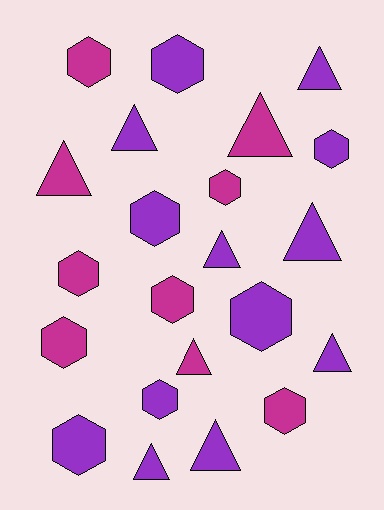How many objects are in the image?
There are 22 objects.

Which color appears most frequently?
Purple, with 13 objects.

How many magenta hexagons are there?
There are 6 magenta hexagons.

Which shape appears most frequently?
Hexagon, with 12 objects.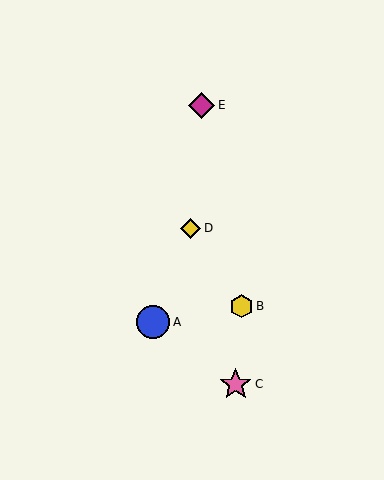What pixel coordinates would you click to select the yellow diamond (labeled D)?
Click at (191, 228) to select the yellow diamond D.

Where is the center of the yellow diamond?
The center of the yellow diamond is at (191, 228).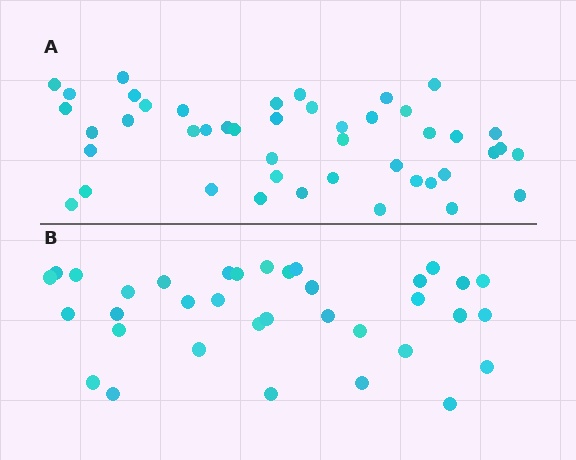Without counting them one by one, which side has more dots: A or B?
Region A (the top region) has more dots.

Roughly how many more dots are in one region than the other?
Region A has roughly 10 or so more dots than region B.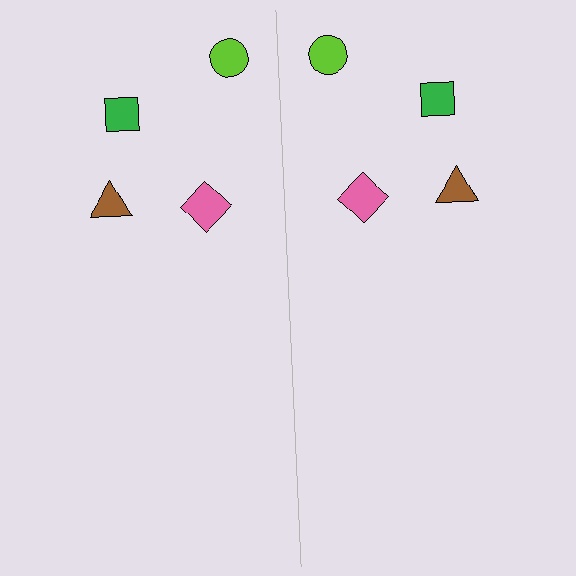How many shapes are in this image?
There are 8 shapes in this image.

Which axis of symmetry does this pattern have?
The pattern has a vertical axis of symmetry running through the center of the image.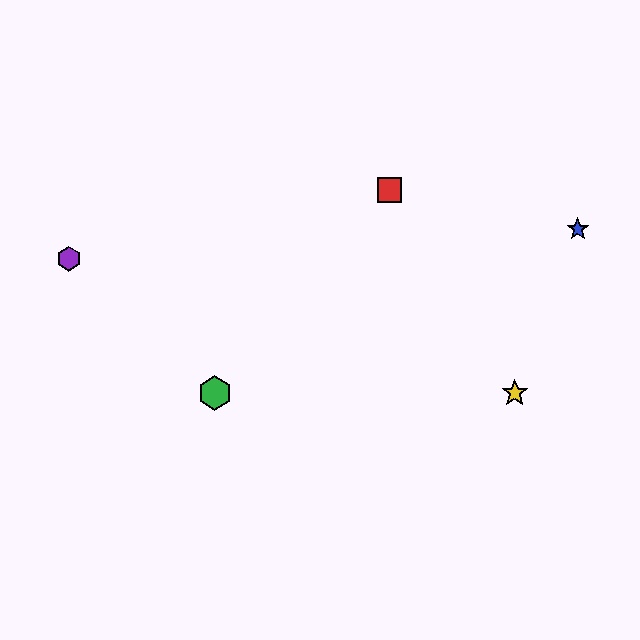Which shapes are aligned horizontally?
The green hexagon, the yellow star are aligned horizontally.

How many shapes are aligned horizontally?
2 shapes (the green hexagon, the yellow star) are aligned horizontally.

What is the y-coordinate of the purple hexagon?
The purple hexagon is at y≈259.